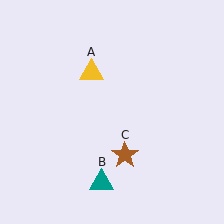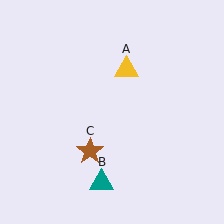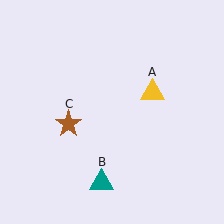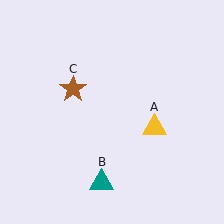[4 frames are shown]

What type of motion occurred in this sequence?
The yellow triangle (object A), brown star (object C) rotated clockwise around the center of the scene.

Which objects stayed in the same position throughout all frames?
Teal triangle (object B) remained stationary.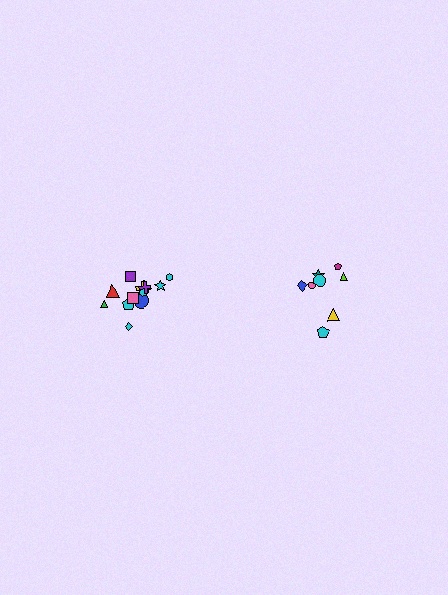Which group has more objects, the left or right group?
The left group.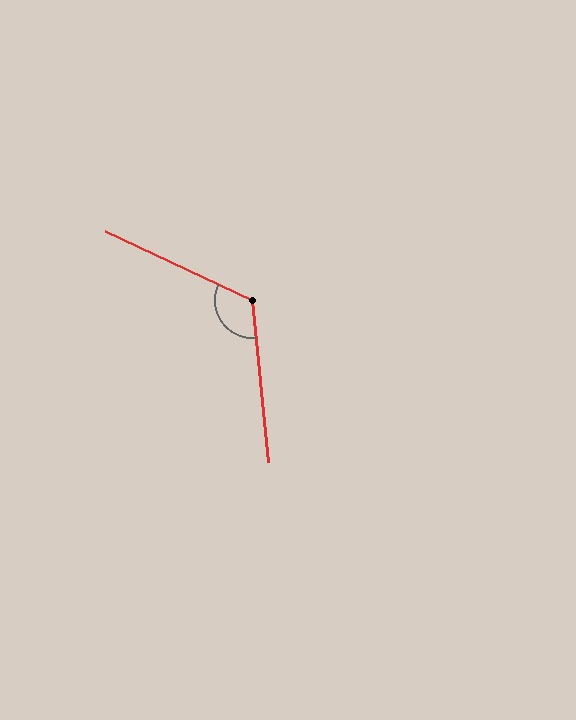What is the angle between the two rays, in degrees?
Approximately 121 degrees.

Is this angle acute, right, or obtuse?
It is obtuse.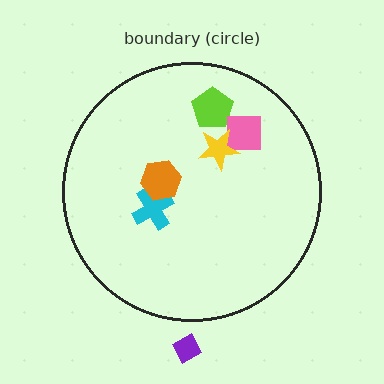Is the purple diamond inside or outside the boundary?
Outside.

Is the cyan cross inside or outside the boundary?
Inside.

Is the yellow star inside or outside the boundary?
Inside.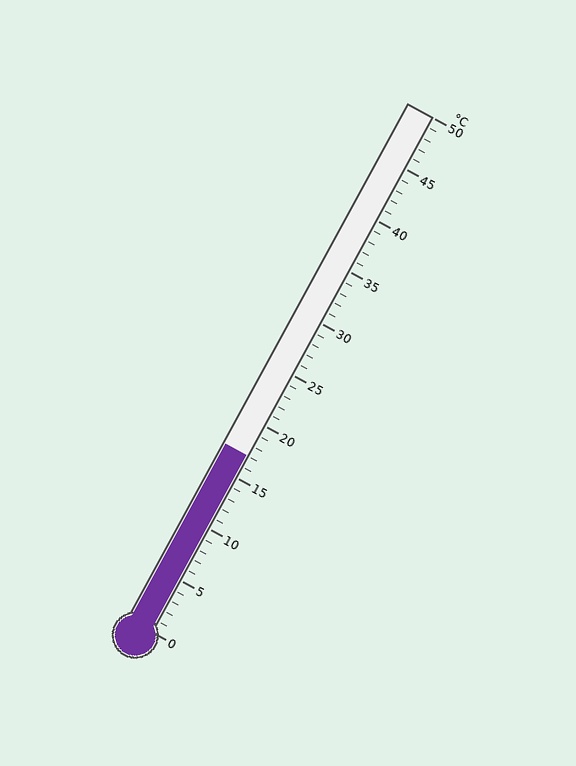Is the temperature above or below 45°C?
The temperature is below 45°C.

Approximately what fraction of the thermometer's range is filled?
The thermometer is filled to approximately 35% of its range.